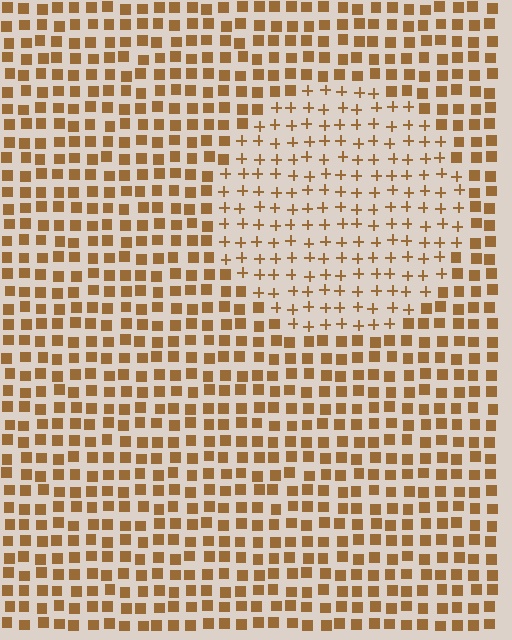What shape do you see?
I see a circle.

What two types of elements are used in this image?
The image uses plus signs inside the circle region and squares outside it.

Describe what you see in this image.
The image is filled with small brown elements arranged in a uniform grid. A circle-shaped region contains plus signs, while the surrounding area contains squares. The boundary is defined purely by the change in element shape.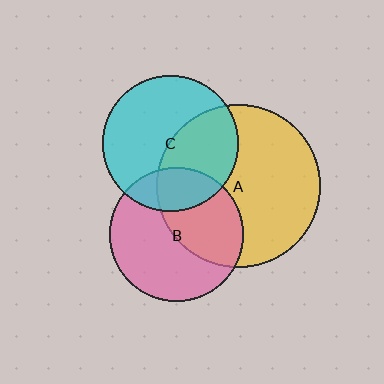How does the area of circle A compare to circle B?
Approximately 1.5 times.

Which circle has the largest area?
Circle A (yellow).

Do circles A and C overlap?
Yes.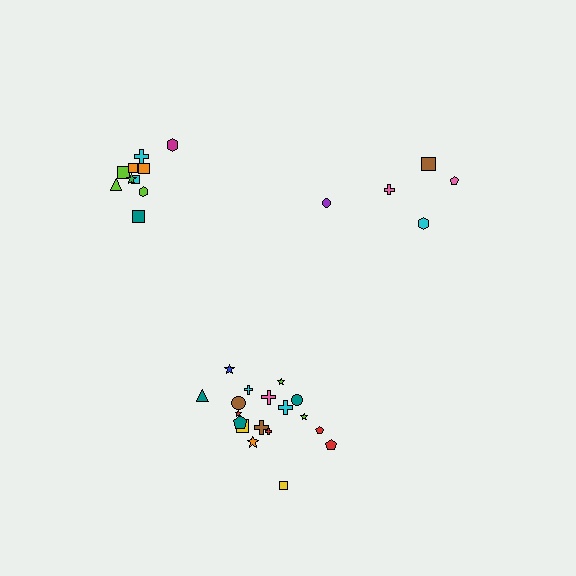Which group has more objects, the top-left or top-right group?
The top-left group.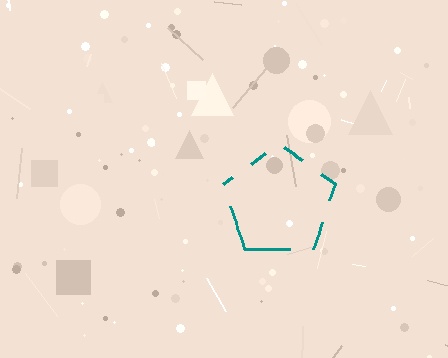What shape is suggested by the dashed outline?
The dashed outline suggests a pentagon.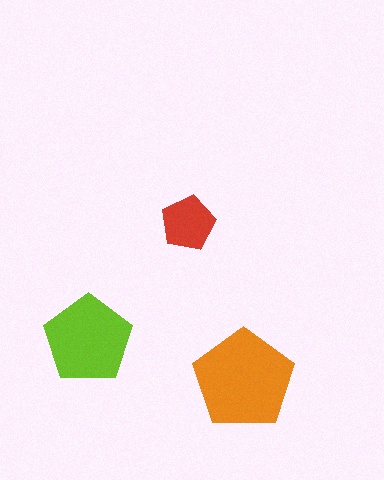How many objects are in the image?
There are 3 objects in the image.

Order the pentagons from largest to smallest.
the orange one, the lime one, the red one.